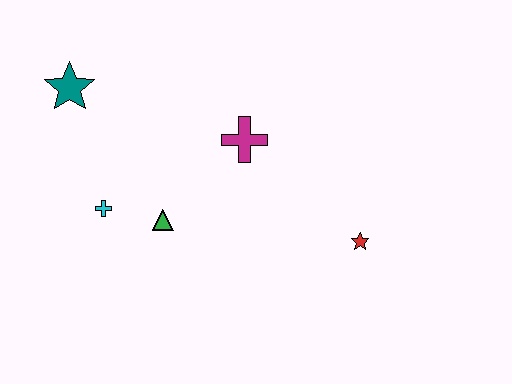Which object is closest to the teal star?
The cyan cross is closest to the teal star.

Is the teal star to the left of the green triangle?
Yes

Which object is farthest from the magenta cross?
The teal star is farthest from the magenta cross.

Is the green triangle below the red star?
No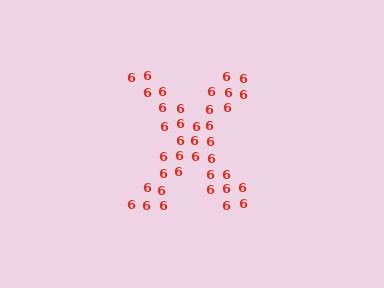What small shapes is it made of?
It is made of small digit 6's.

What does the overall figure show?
The overall figure shows the letter X.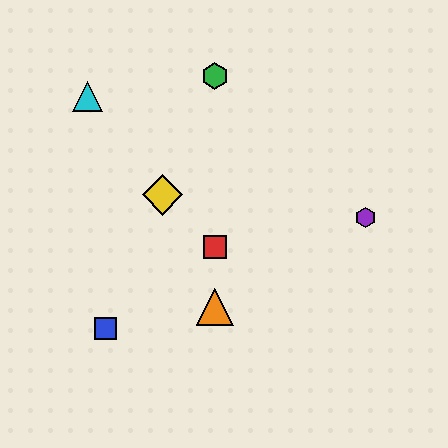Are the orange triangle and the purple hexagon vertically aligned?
No, the orange triangle is at x≈215 and the purple hexagon is at x≈366.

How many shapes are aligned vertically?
3 shapes (the red square, the green hexagon, the orange triangle) are aligned vertically.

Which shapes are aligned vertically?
The red square, the green hexagon, the orange triangle are aligned vertically.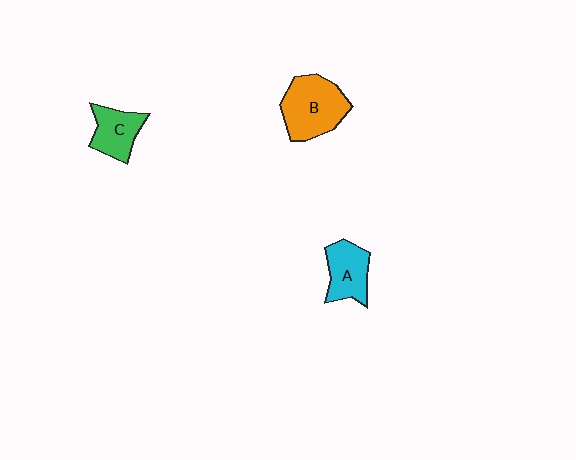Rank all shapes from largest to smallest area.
From largest to smallest: B (orange), A (cyan), C (green).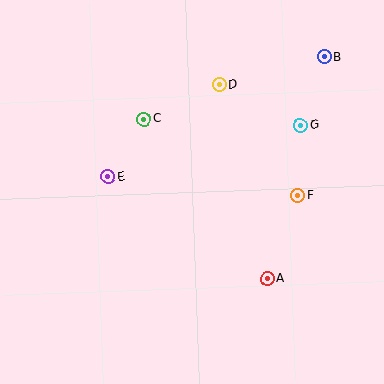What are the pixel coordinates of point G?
Point G is at (300, 125).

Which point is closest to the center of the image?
Point E at (108, 177) is closest to the center.